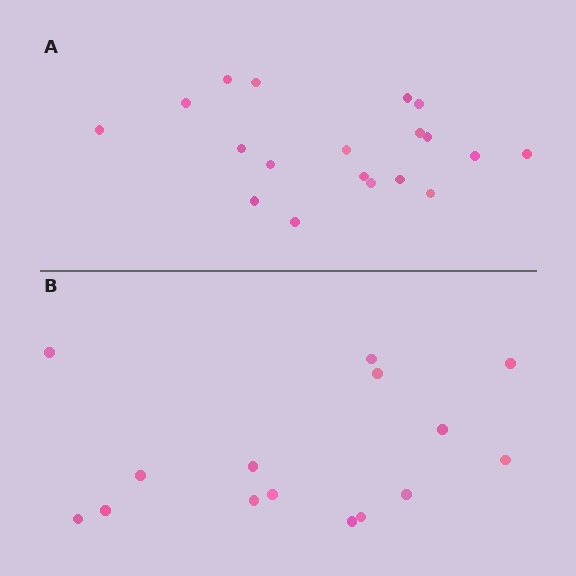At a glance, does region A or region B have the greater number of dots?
Region A (the top region) has more dots.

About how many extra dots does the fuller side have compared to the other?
Region A has about 4 more dots than region B.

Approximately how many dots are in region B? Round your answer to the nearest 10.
About 20 dots. (The exact count is 15, which rounds to 20.)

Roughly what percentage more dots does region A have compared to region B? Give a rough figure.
About 25% more.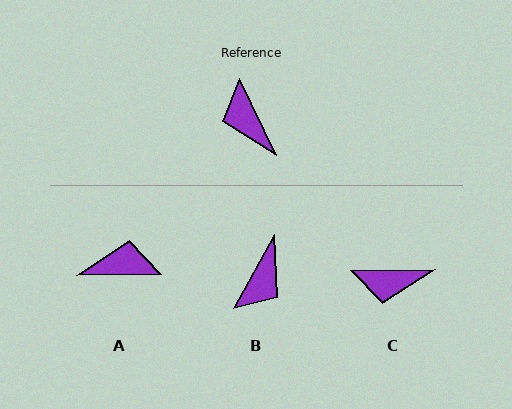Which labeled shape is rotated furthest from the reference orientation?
B, about 125 degrees away.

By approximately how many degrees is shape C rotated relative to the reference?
Approximately 66 degrees counter-clockwise.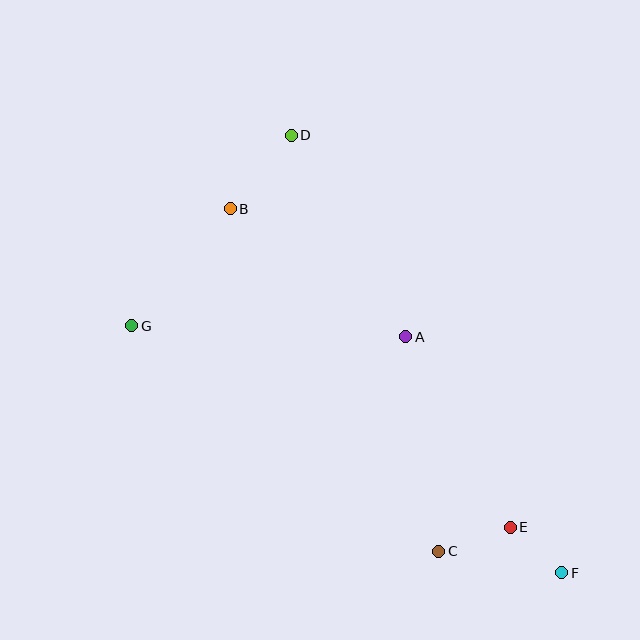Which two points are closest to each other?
Points E and F are closest to each other.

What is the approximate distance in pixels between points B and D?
The distance between B and D is approximately 95 pixels.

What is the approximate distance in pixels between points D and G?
The distance between D and G is approximately 248 pixels.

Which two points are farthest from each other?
Points D and F are farthest from each other.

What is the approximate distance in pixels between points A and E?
The distance between A and E is approximately 217 pixels.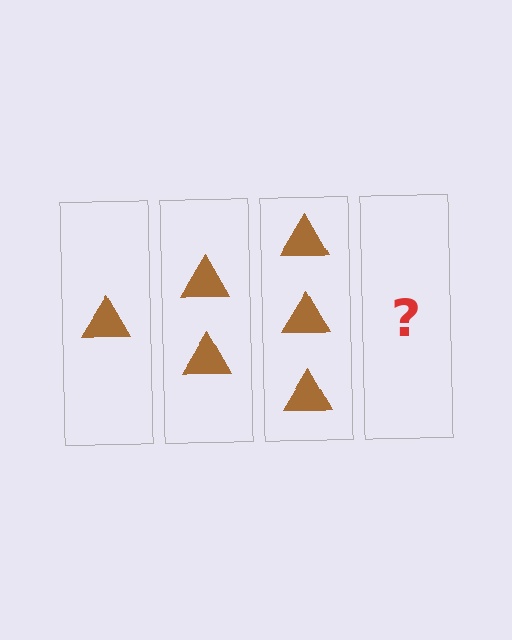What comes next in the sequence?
The next element should be 4 triangles.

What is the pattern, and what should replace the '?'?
The pattern is that each step adds one more triangle. The '?' should be 4 triangles.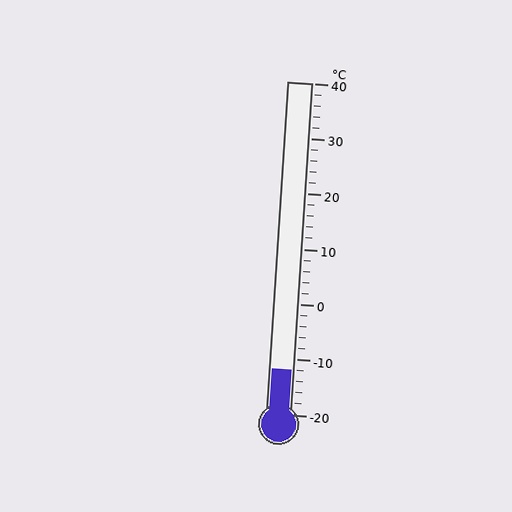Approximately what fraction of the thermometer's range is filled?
The thermometer is filled to approximately 15% of its range.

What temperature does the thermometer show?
The thermometer shows approximately -12°C.